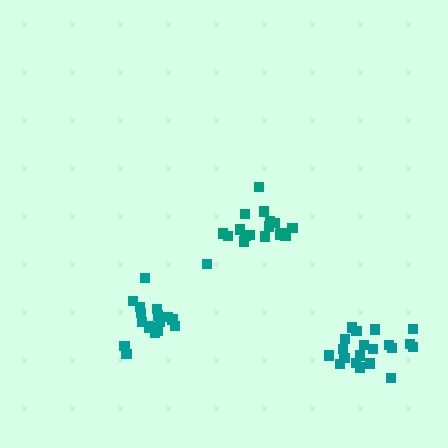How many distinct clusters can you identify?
There are 3 distinct clusters.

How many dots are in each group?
Group 1: 18 dots, Group 2: 17 dots, Group 3: 20 dots (55 total).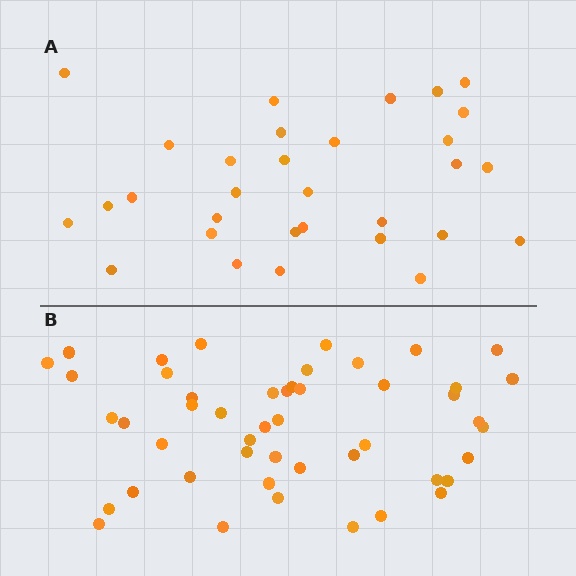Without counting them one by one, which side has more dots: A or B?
Region B (the bottom region) has more dots.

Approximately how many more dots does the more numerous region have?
Region B has approximately 15 more dots than region A.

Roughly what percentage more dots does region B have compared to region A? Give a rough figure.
About 55% more.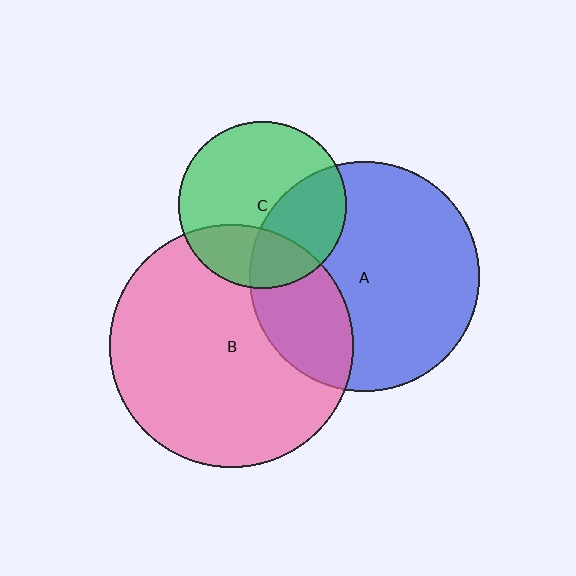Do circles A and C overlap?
Yes.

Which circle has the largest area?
Circle B (pink).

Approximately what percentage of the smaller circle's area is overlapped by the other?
Approximately 35%.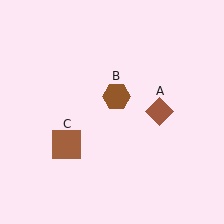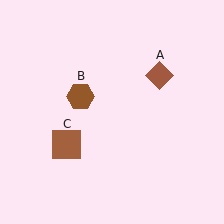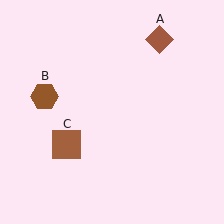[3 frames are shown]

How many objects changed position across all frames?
2 objects changed position: brown diamond (object A), brown hexagon (object B).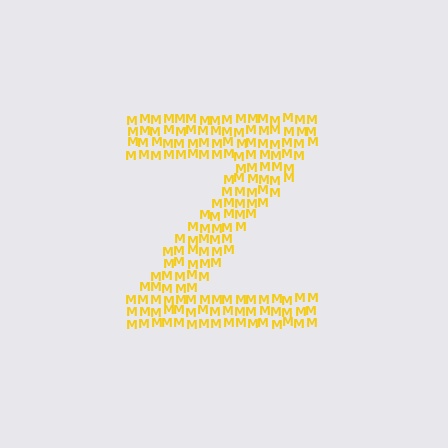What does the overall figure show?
The overall figure shows the letter Z.